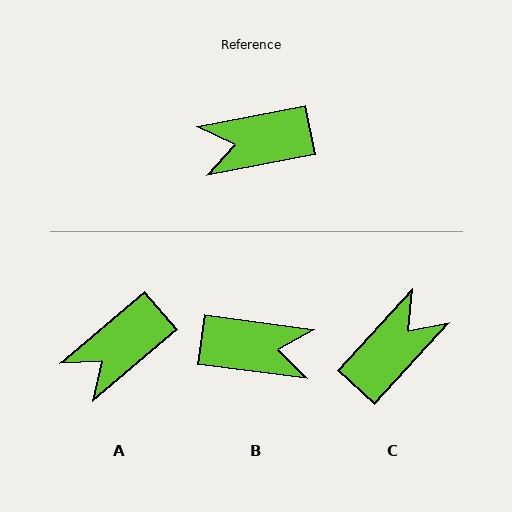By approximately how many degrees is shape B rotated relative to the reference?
Approximately 161 degrees counter-clockwise.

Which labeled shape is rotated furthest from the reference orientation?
B, about 161 degrees away.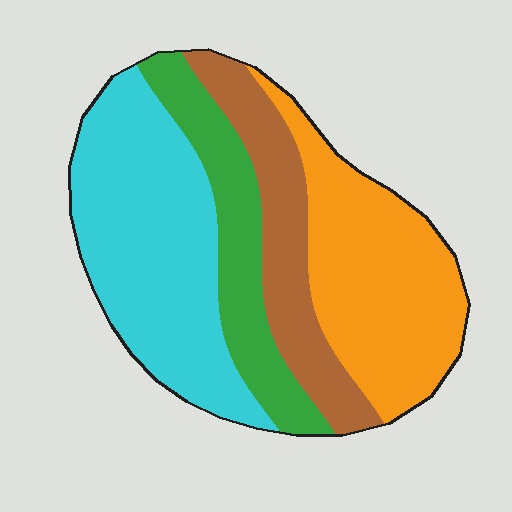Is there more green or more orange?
Orange.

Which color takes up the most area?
Cyan, at roughly 35%.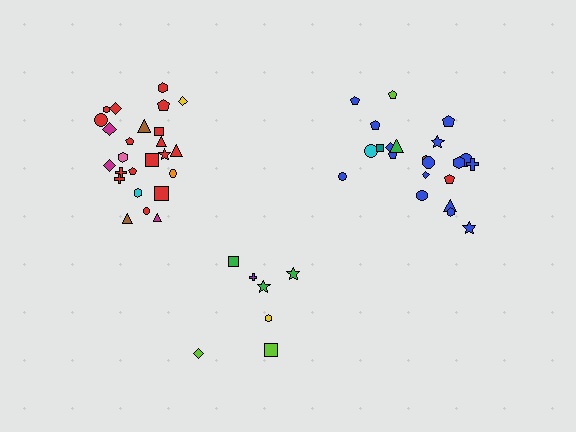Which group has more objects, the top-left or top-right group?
The top-left group.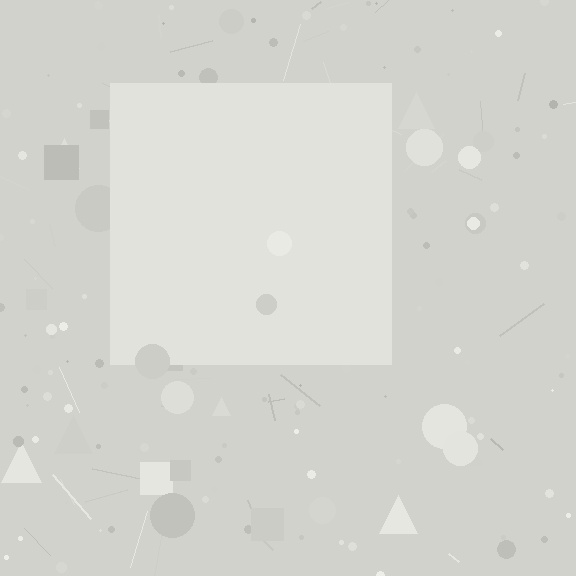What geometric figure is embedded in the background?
A square is embedded in the background.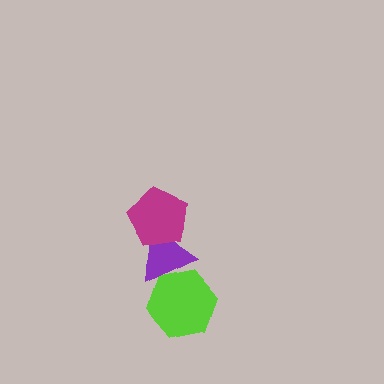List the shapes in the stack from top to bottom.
From top to bottom: the magenta pentagon, the purple triangle, the lime hexagon.